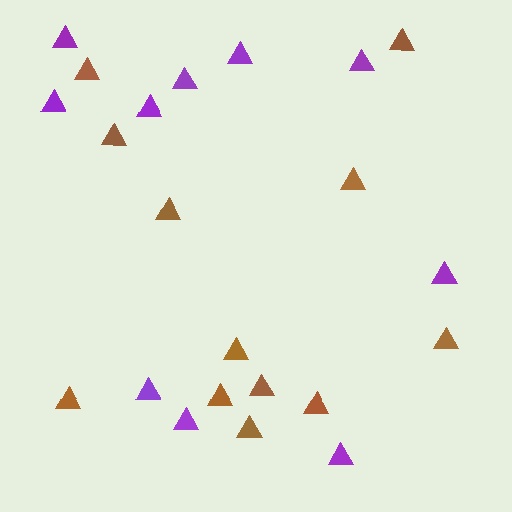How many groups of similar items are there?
There are 2 groups: one group of brown triangles (12) and one group of purple triangles (10).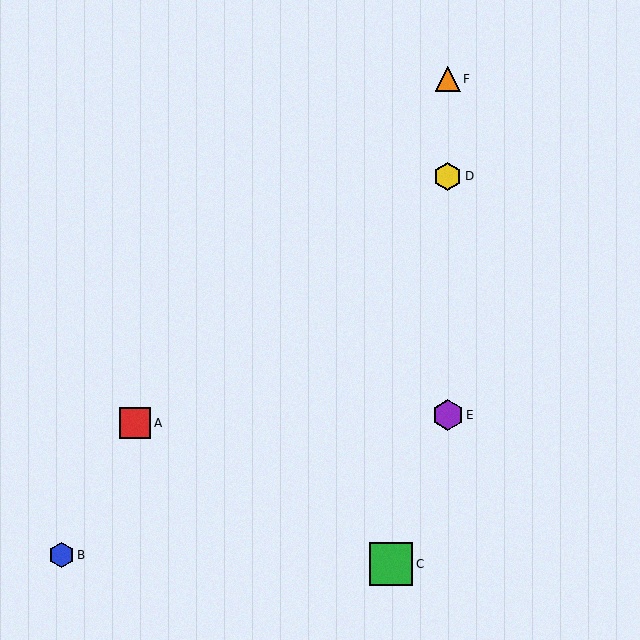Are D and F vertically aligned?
Yes, both are at x≈448.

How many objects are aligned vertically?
3 objects (D, E, F) are aligned vertically.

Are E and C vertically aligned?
No, E is at x≈448 and C is at x≈391.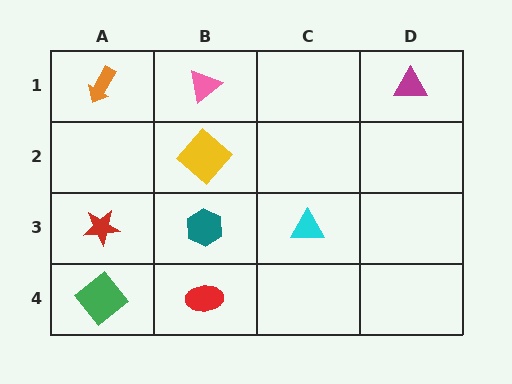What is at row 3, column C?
A cyan triangle.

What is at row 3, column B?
A teal hexagon.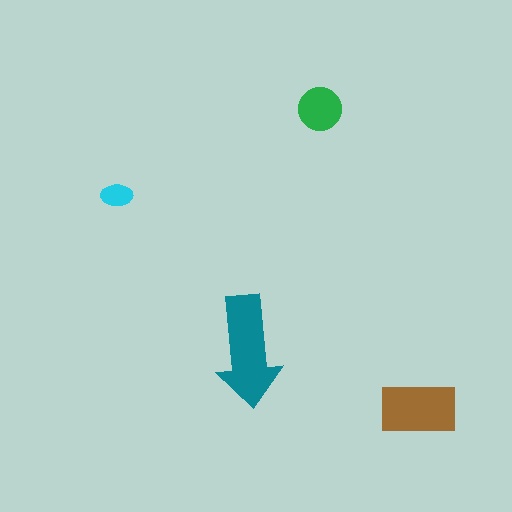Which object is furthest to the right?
The brown rectangle is rightmost.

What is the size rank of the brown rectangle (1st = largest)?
2nd.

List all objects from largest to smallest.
The teal arrow, the brown rectangle, the green circle, the cyan ellipse.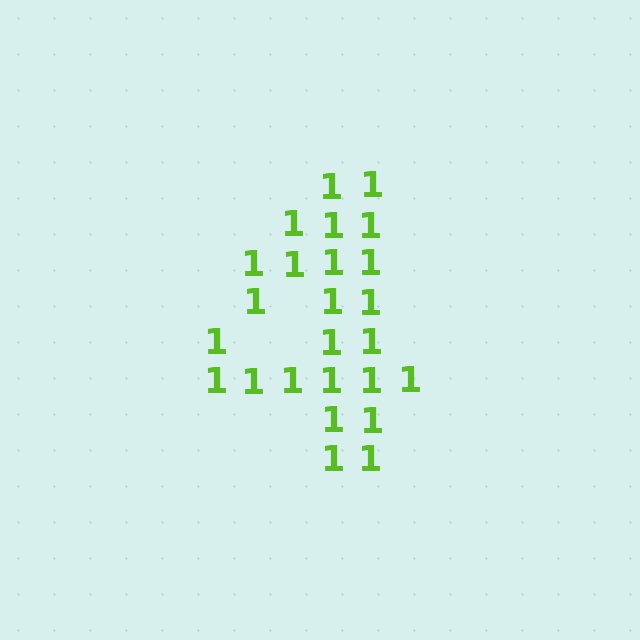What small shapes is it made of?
It is made of small digit 1's.